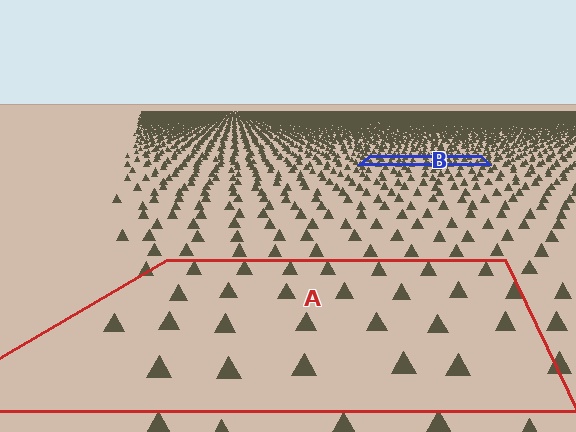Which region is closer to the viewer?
Region A is closer. The texture elements there are larger and more spread out.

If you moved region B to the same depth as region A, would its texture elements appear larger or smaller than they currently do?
They would appear larger. At a closer depth, the same texture elements are projected at a bigger on-screen size.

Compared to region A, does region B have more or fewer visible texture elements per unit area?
Region B has more texture elements per unit area — they are packed more densely because it is farther away.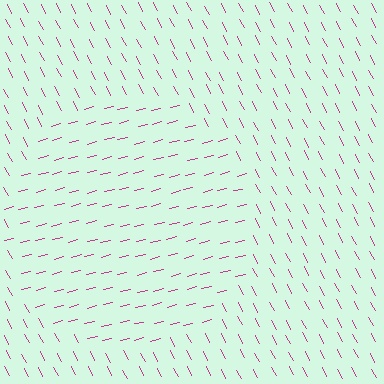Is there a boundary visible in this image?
Yes, there is a texture boundary formed by a change in line orientation.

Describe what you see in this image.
The image is filled with small magenta line segments. A circle region in the image has lines oriented differently from the surrounding lines, creating a visible texture boundary.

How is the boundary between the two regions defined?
The boundary is defined purely by a change in line orientation (approximately 76 degrees difference). All lines are the same color and thickness.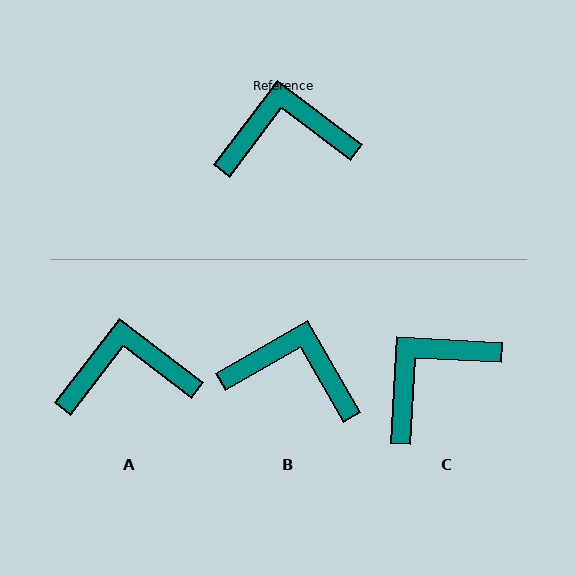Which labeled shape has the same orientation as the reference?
A.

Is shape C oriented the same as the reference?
No, it is off by about 34 degrees.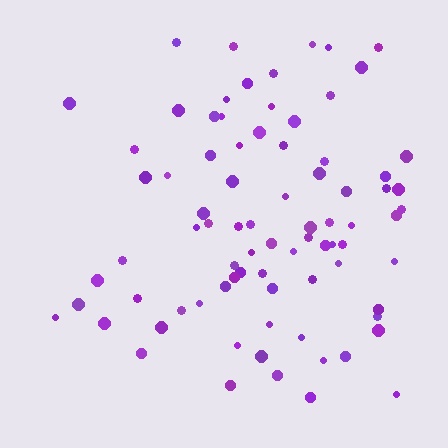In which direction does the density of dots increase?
From left to right, with the right side densest.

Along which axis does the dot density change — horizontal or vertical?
Horizontal.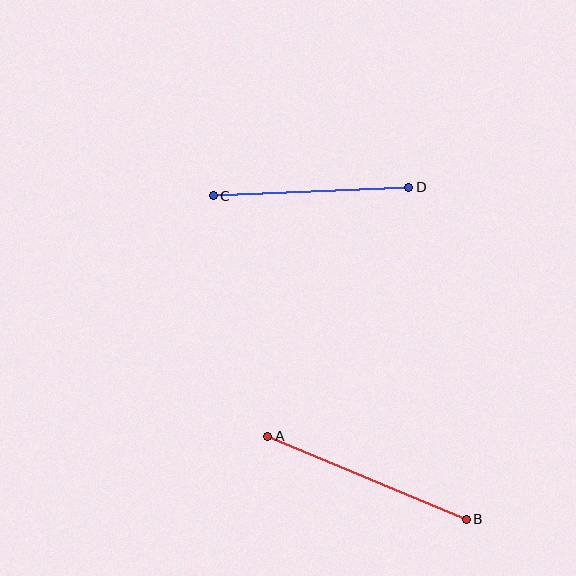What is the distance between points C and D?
The distance is approximately 196 pixels.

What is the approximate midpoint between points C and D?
The midpoint is at approximately (311, 191) pixels.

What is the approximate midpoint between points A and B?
The midpoint is at approximately (367, 478) pixels.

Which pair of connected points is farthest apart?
Points A and B are farthest apart.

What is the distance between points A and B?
The distance is approximately 215 pixels.